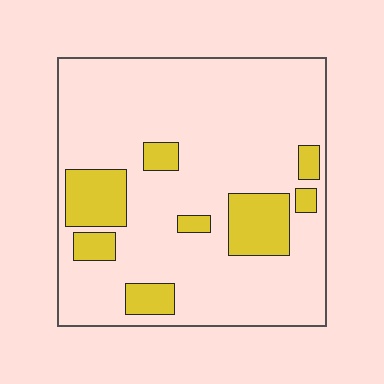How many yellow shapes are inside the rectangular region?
8.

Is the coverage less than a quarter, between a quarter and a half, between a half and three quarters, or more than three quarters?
Less than a quarter.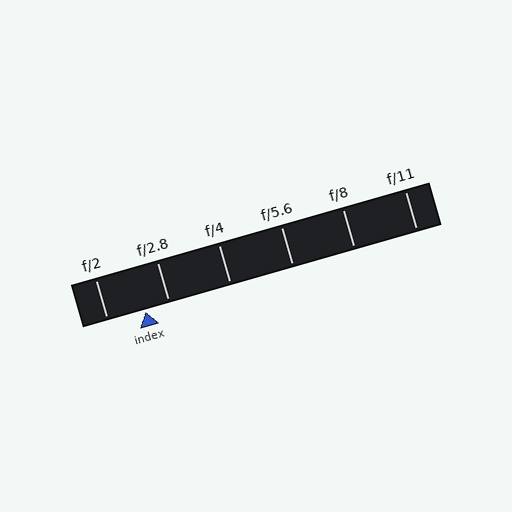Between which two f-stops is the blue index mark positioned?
The index mark is between f/2 and f/2.8.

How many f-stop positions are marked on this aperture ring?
There are 6 f-stop positions marked.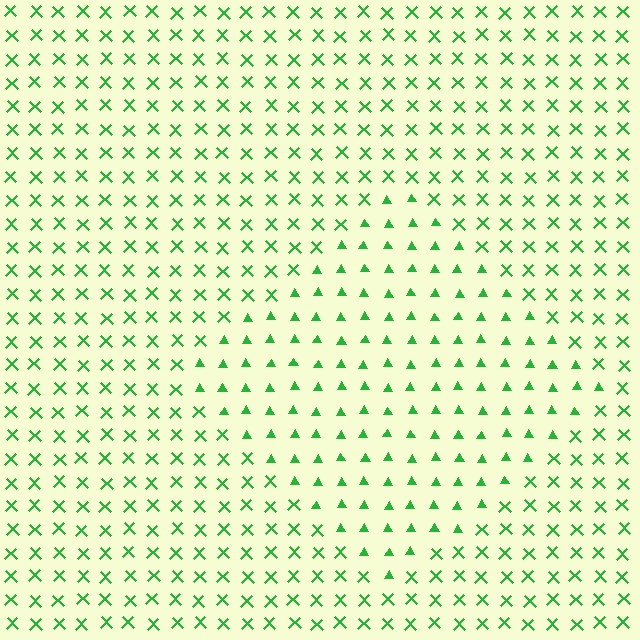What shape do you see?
I see a diamond.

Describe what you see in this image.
The image is filled with small green elements arranged in a uniform grid. A diamond-shaped region contains triangles, while the surrounding area contains X marks. The boundary is defined purely by the change in element shape.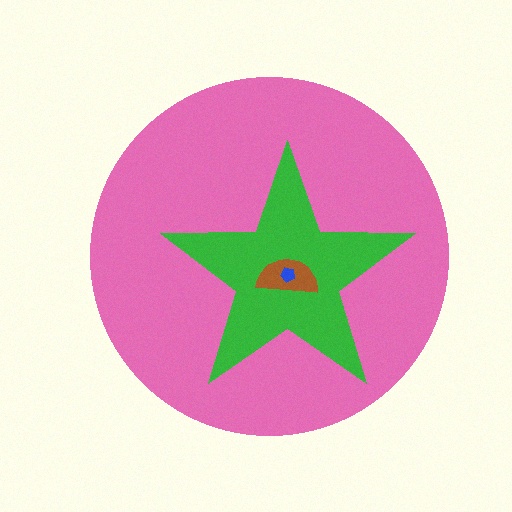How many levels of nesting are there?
4.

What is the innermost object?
The blue pentagon.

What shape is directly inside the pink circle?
The green star.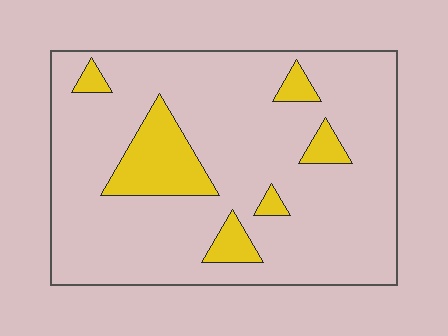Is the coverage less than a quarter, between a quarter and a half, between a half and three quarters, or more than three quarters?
Less than a quarter.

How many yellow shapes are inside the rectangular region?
6.